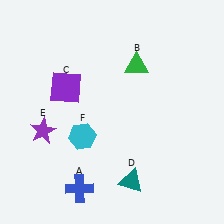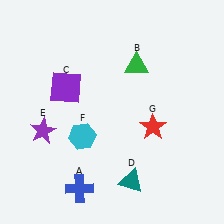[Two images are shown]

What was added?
A red star (G) was added in Image 2.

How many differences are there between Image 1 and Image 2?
There is 1 difference between the two images.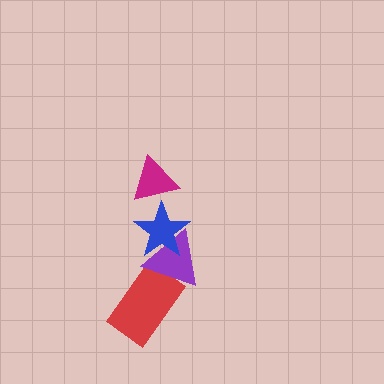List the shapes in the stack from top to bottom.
From top to bottom: the magenta triangle, the blue star, the purple triangle, the red rectangle.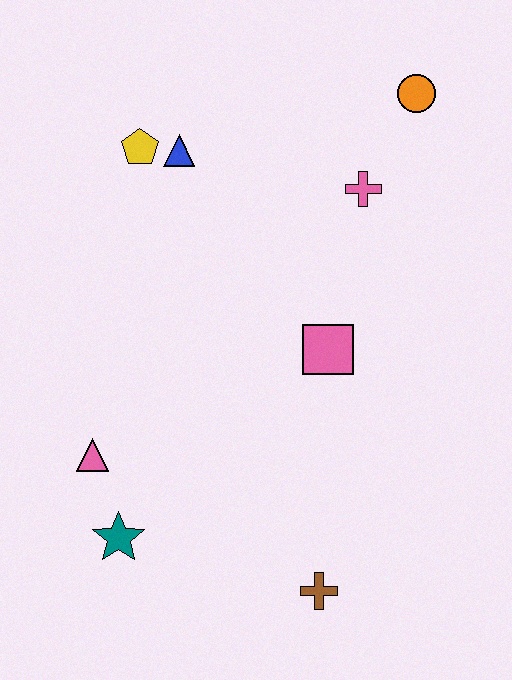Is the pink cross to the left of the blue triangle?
No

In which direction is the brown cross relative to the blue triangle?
The brown cross is below the blue triangle.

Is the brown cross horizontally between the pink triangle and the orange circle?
Yes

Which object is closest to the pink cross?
The orange circle is closest to the pink cross.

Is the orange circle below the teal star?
No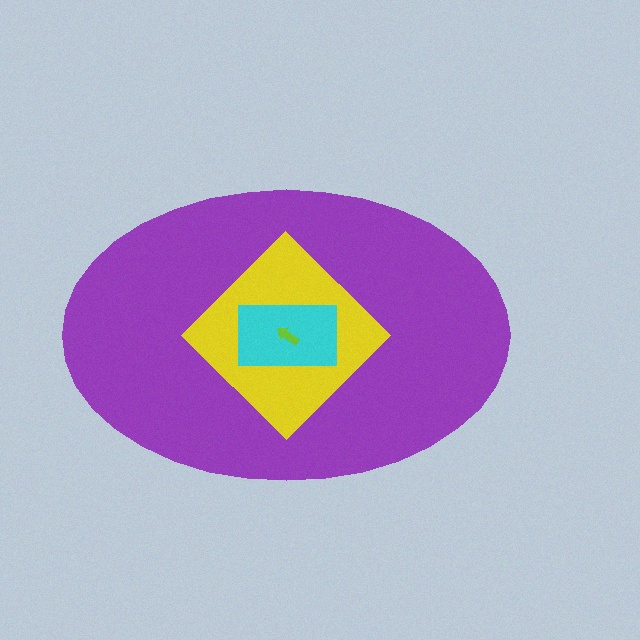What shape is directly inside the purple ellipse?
The yellow diamond.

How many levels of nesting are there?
4.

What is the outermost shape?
The purple ellipse.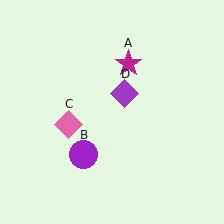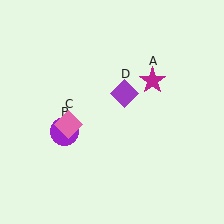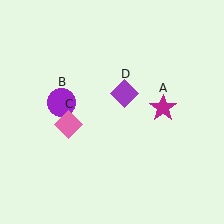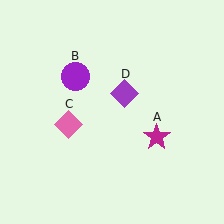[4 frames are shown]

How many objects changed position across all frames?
2 objects changed position: magenta star (object A), purple circle (object B).